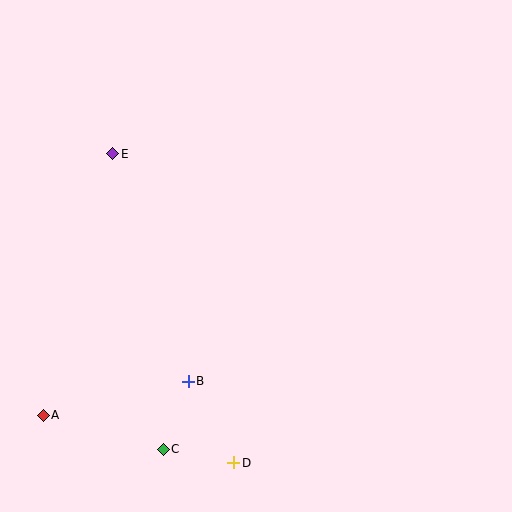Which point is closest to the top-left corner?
Point E is closest to the top-left corner.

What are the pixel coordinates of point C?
Point C is at (163, 449).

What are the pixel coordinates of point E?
Point E is at (113, 154).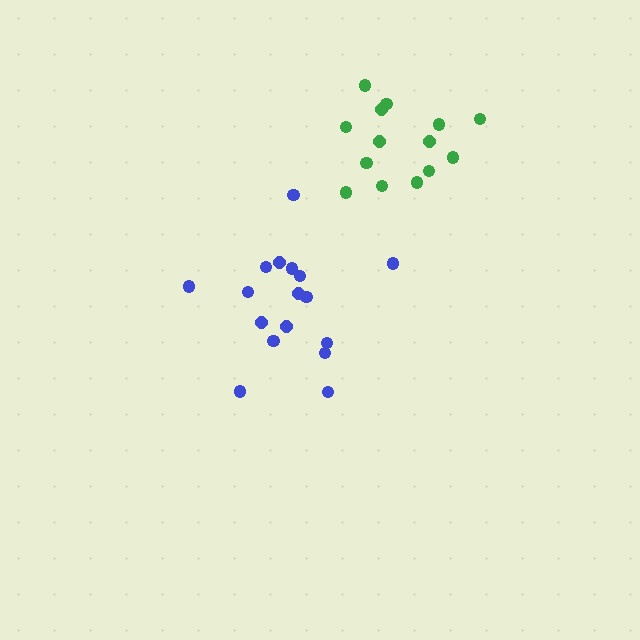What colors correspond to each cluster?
The clusters are colored: blue, green.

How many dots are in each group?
Group 1: 17 dots, Group 2: 14 dots (31 total).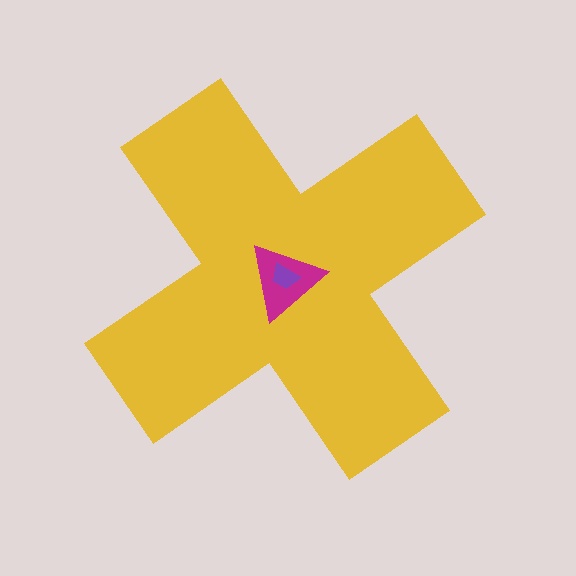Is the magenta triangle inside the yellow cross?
Yes.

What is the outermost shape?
The yellow cross.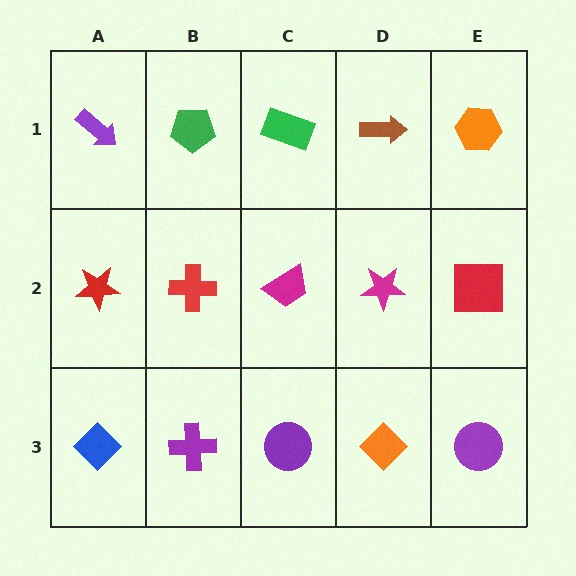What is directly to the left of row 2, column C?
A red cross.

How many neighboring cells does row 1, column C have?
3.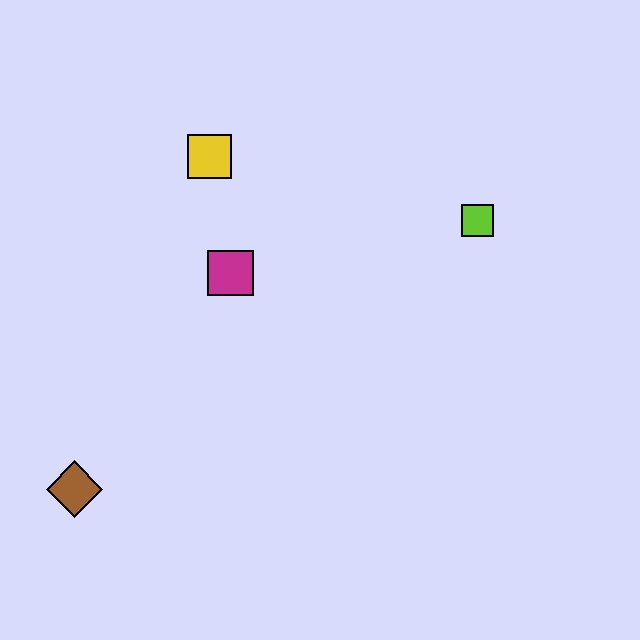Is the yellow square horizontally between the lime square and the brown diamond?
Yes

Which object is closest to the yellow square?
The magenta square is closest to the yellow square.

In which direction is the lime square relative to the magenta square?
The lime square is to the right of the magenta square.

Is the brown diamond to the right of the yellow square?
No